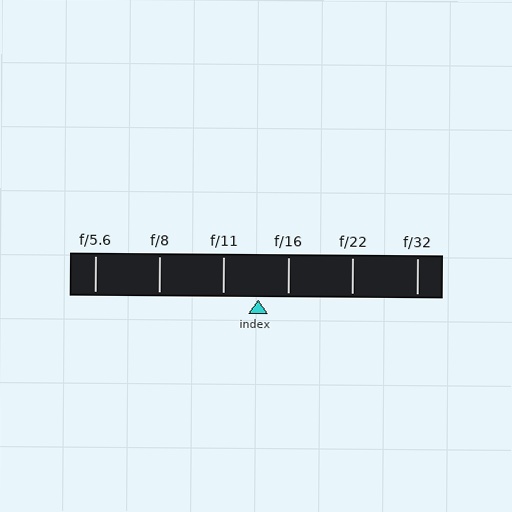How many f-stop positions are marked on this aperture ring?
There are 6 f-stop positions marked.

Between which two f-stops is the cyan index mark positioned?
The index mark is between f/11 and f/16.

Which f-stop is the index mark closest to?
The index mark is closest to f/16.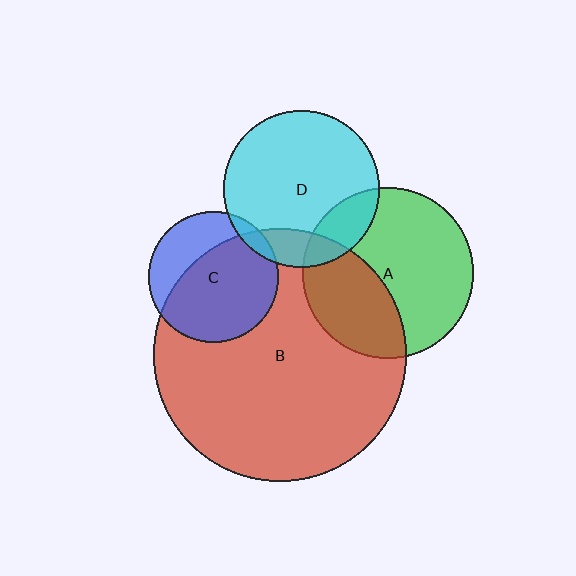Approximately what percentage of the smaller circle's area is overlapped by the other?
Approximately 70%.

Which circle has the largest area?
Circle B (red).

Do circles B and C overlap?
Yes.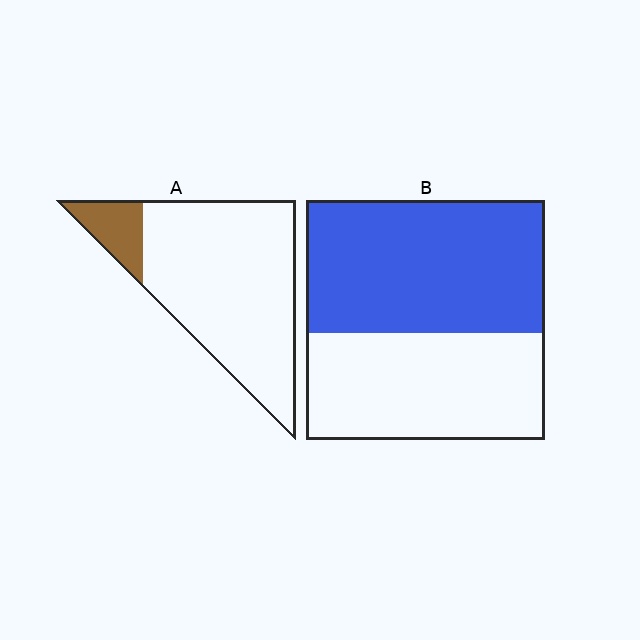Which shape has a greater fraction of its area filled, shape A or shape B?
Shape B.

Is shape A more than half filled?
No.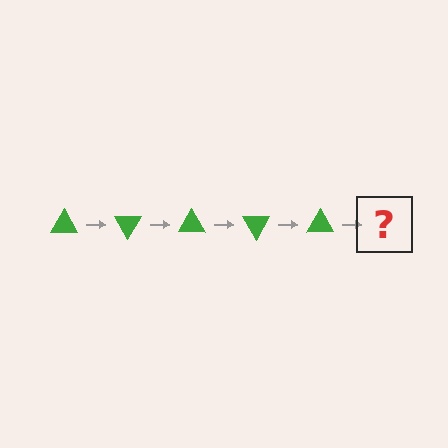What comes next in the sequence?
The next element should be a green triangle rotated 300 degrees.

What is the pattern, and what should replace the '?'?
The pattern is that the triangle rotates 60 degrees each step. The '?' should be a green triangle rotated 300 degrees.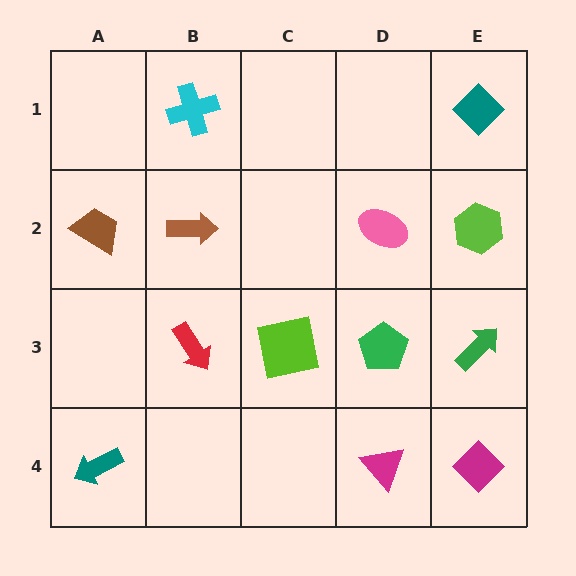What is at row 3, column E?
A green arrow.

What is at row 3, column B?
A red arrow.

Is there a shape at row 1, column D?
No, that cell is empty.